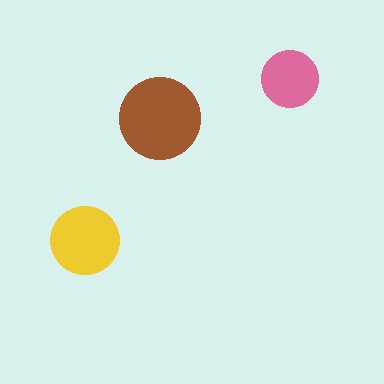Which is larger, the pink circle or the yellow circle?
The yellow one.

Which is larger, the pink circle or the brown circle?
The brown one.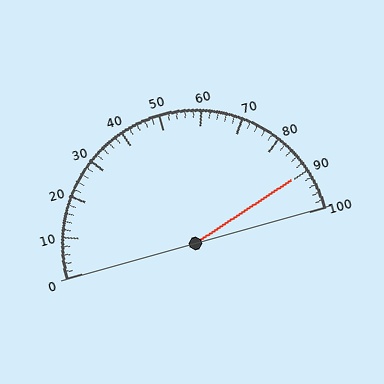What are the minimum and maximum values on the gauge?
The gauge ranges from 0 to 100.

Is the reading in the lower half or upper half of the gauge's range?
The reading is in the upper half of the range (0 to 100).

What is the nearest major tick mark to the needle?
The nearest major tick mark is 90.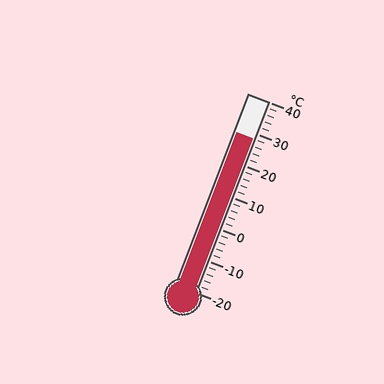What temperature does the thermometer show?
The thermometer shows approximately 28°C.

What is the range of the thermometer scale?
The thermometer scale ranges from -20°C to 40°C.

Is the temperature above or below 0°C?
The temperature is above 0°C.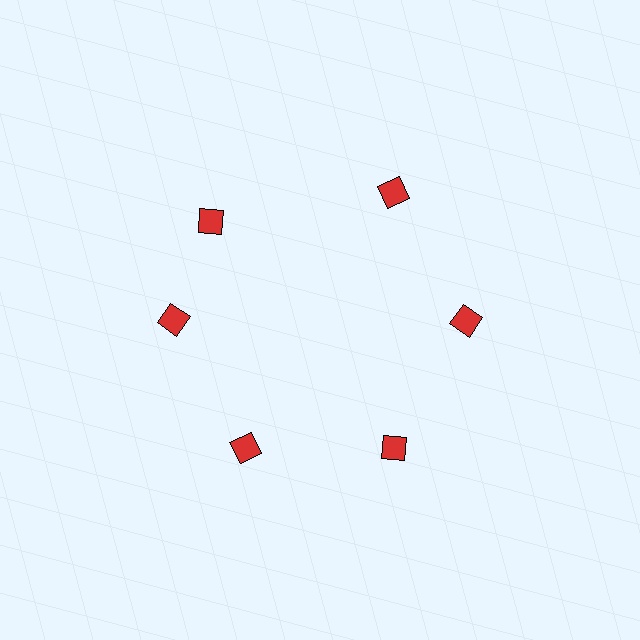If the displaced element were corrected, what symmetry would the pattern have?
It would have 6-fold rotational symmetry — the pattern would map onto itself every 60 degrees.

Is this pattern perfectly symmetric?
No. The 6 red squares are arranged in a ring, but one element near the 11 o'clock position is rotated out of alignment along the ring, breaking the 6-fold rotational symmetry.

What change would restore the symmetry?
The symmetry would be restored by rotating it back into even spacing with its neighbors so that all 6 squares sit at equal angles and equal distance from the center.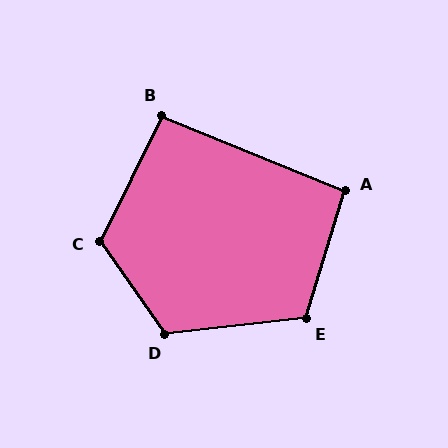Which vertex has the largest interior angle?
C, at approximately 119 degrees.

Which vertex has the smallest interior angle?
B, at approximately 94 degrees.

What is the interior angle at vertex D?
Approximately 118 degrees (obtuse).